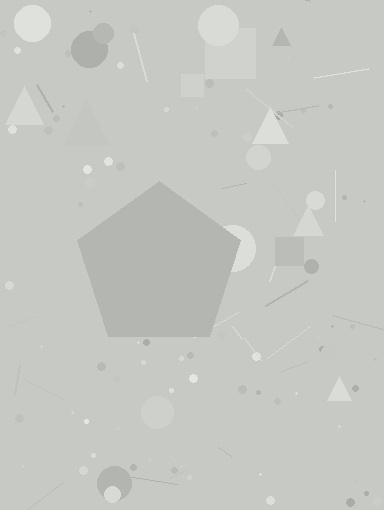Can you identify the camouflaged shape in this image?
The camouflaged shape is a pentagon.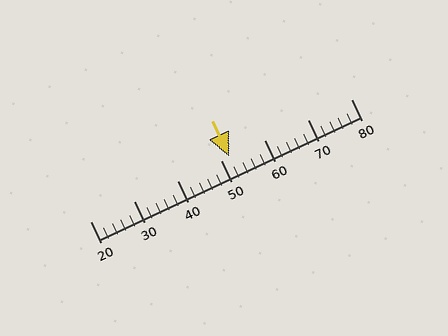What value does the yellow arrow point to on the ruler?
The yellow arrow points to approximately 52.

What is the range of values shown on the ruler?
The ruler shows values from 20 to 80.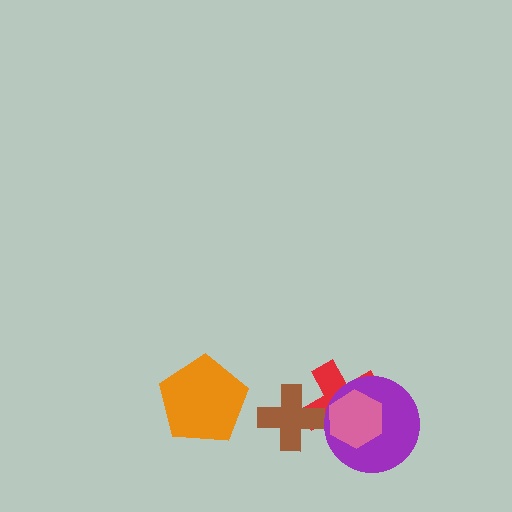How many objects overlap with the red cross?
3 objects overlap with the red cross.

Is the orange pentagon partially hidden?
No, no other shape covers it.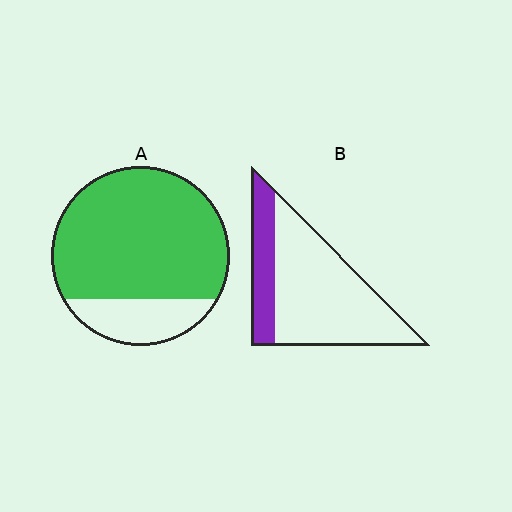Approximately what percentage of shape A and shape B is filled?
A is approximately 80% and B is approximately 25%.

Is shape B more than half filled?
No.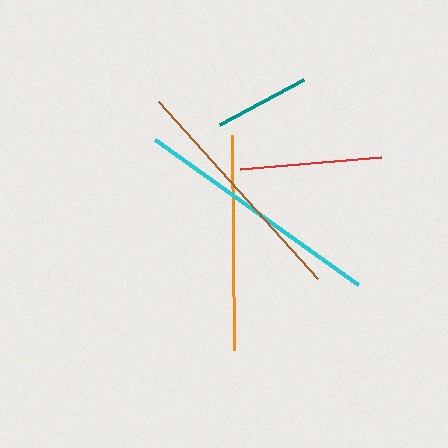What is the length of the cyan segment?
The cyan segment is approximately 249 pixels long.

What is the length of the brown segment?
The brown segment is approximately 238 pixels long.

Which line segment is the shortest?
The teal line is the shortest at approximately 96 pixels.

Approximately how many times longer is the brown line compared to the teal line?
The brown line is approximately 2.5 times the length of the teal line.